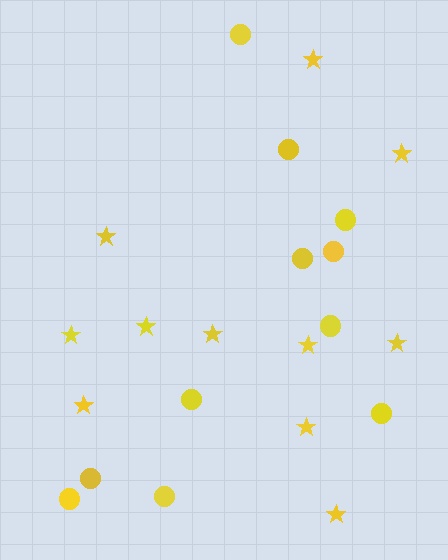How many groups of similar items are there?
There are 2 groups: one group of stars (11) and one group of circles (11).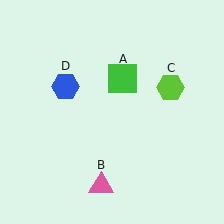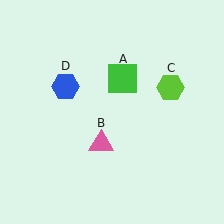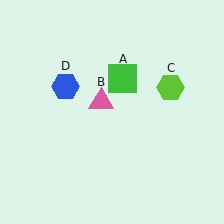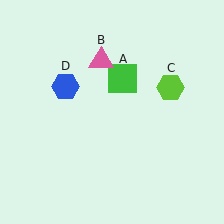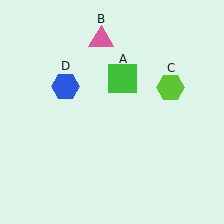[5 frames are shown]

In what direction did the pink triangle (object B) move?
The pink triangle (object B) moved up.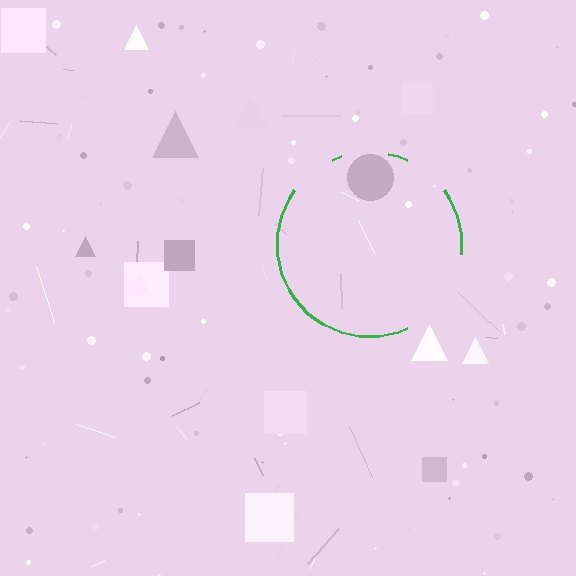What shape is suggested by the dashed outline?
The dashed outline suggests a circle.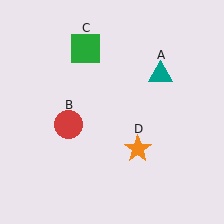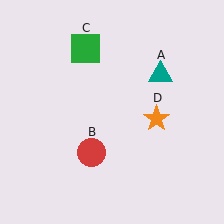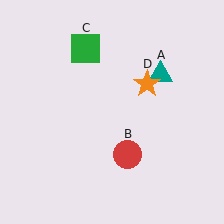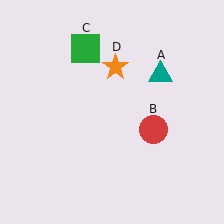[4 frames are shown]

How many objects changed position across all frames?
2 objects changed position: red circle (object B), orange star (object D).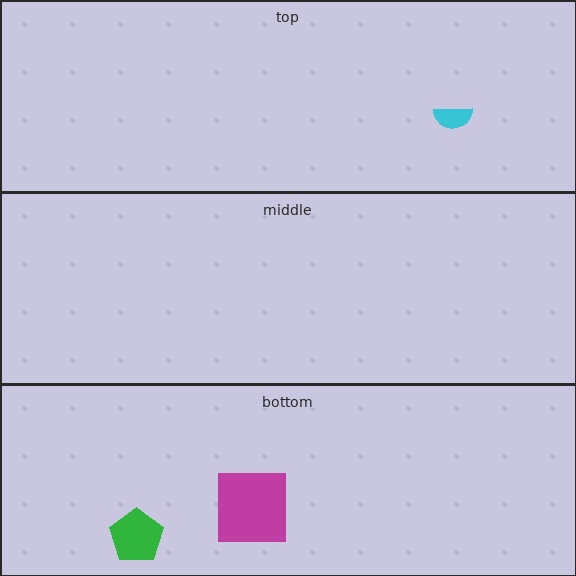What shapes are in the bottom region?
The magenta square, the green pentagon.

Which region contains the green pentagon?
The bottom region.